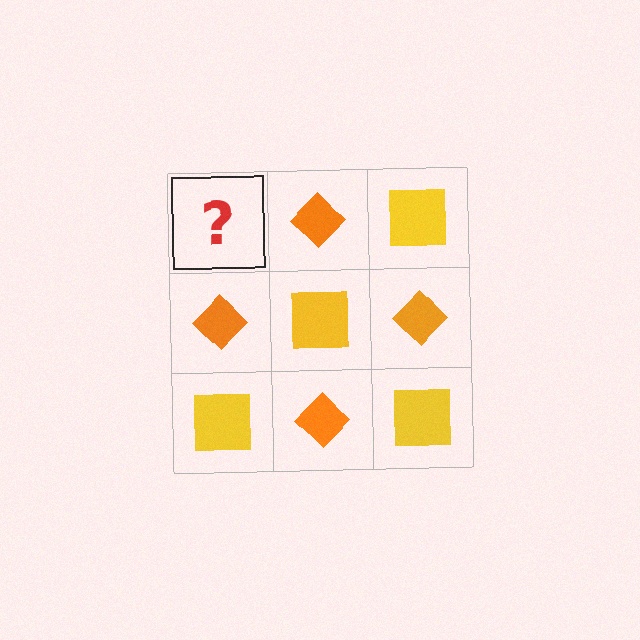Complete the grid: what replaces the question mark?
The question mark should be replaced with a yellow square.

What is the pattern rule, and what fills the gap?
The rule is that it alternates yellow square and orange diamond in a checkerboard pattern. The gap should be filled with a yellow square.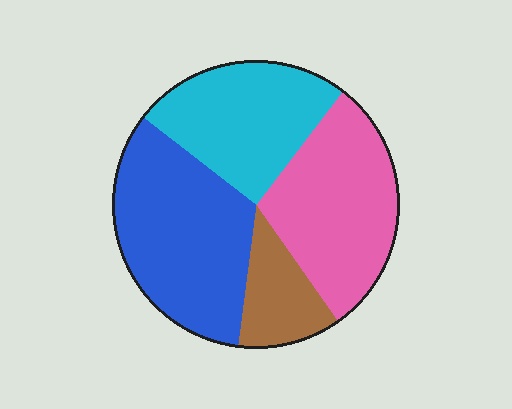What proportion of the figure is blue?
Blue takes up about one third (1/3) of the figure.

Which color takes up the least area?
Brown, at roughly 10%.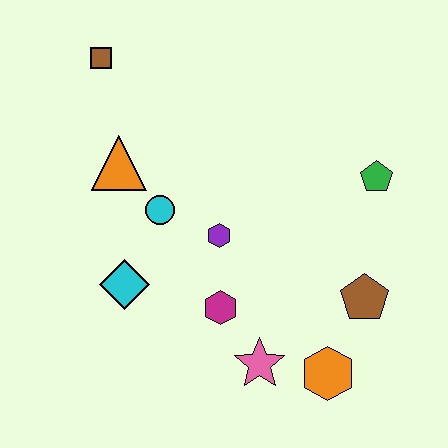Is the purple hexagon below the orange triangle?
Yes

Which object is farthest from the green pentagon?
The brown square is farthest from the green pentagon.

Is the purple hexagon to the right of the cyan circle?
Yes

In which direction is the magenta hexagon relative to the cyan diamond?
The magenta hexagon is to the right of the cyan diamond.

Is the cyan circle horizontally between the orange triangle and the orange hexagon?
Yes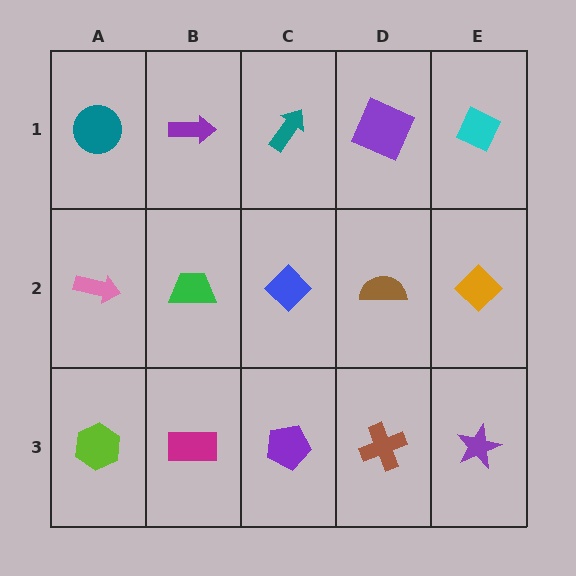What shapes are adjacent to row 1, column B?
A green trapezoid (row 2, column B), a teal circle (row 1, column A), a teal arrow (row 1, column C).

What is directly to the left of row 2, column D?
A blue diamond.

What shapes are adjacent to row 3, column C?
A blue diamond (row 2, column C), a magenta rectangle (row 3, column B), a brown cross (row 3, column D).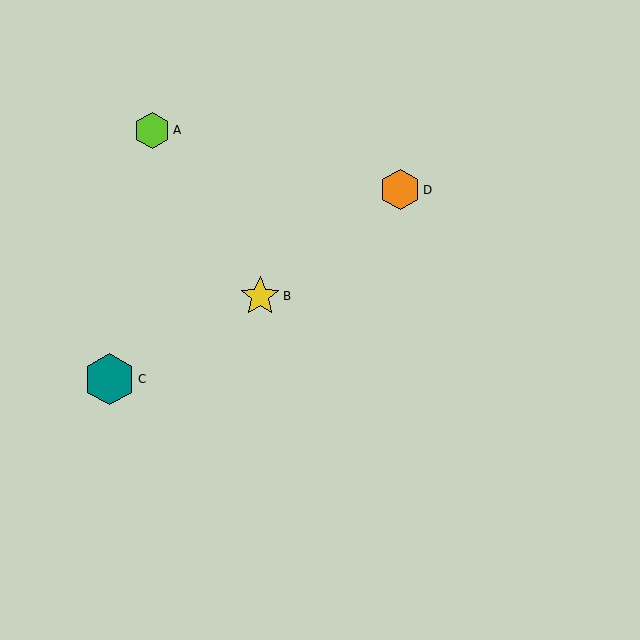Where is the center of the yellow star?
The center of the yellow star is at (260, 296).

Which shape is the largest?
The teal hexagon (labeled C) is the largest.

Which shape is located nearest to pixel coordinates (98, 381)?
The teal hexagon (labeled C) at (110, 379) is nearest to that location.